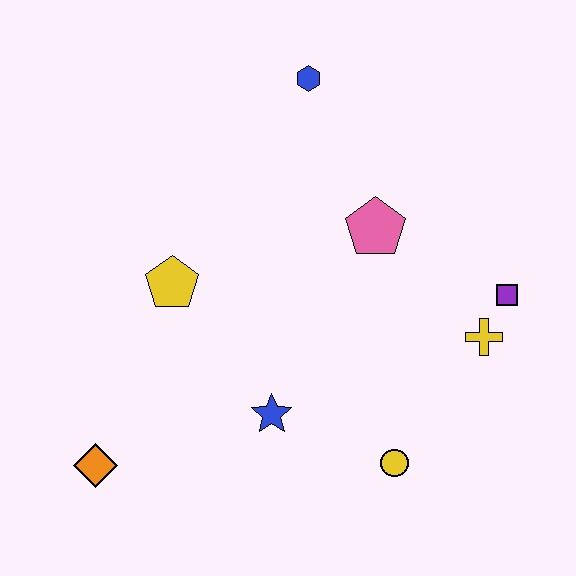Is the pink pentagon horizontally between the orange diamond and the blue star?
No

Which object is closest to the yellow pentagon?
The blue star is closest to the yellow pentagon.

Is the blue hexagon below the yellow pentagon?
No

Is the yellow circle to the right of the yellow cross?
No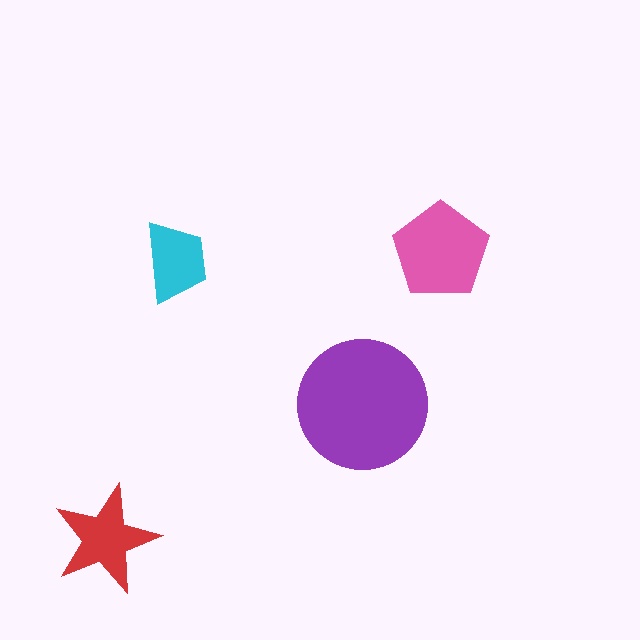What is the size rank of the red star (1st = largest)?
3rd.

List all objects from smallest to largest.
The cyan trapezoid, the red star, the pink pentagon, the purple circle.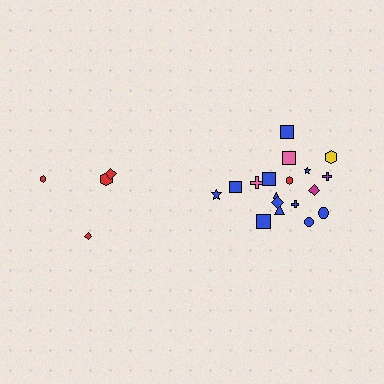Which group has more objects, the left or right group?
The right group.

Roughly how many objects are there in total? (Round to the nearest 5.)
Roughly 20 objects in total.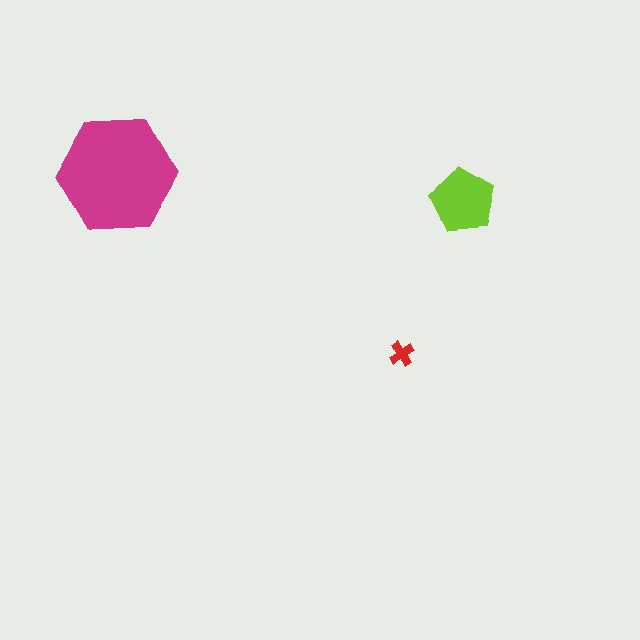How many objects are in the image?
There are 3 objects in the image.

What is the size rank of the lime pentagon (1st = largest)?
2nd.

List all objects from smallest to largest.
The red cross, the lime pentagon, the magenta hexagon.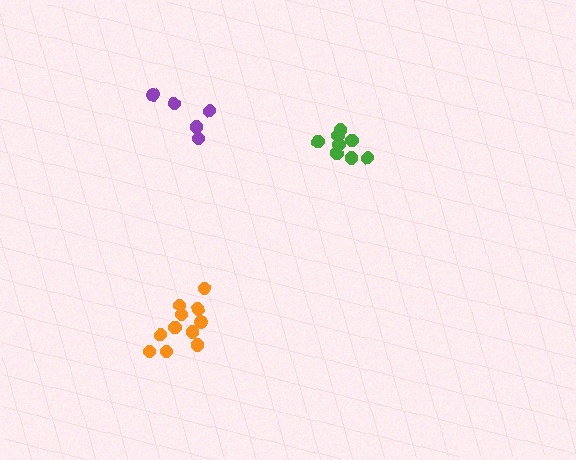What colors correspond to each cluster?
The clusters are colored: green, orange, purple.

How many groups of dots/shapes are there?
There are 3 groups.